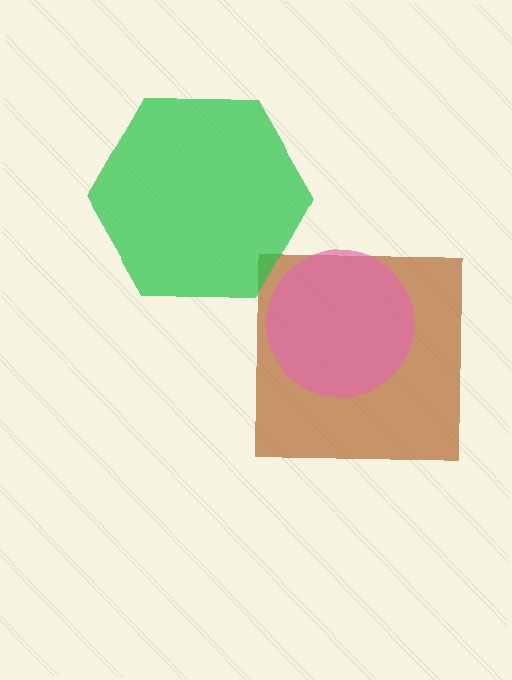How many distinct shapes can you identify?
There are 3 distinct shapes: a brown square, a green hexagon, a pink circle.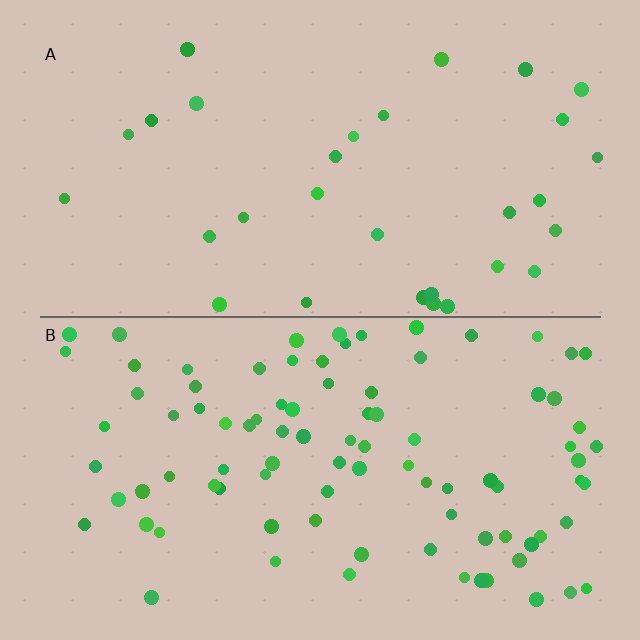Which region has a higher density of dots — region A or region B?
B (the bottom).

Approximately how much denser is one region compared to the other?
Approximately 3.0× — region B over region A.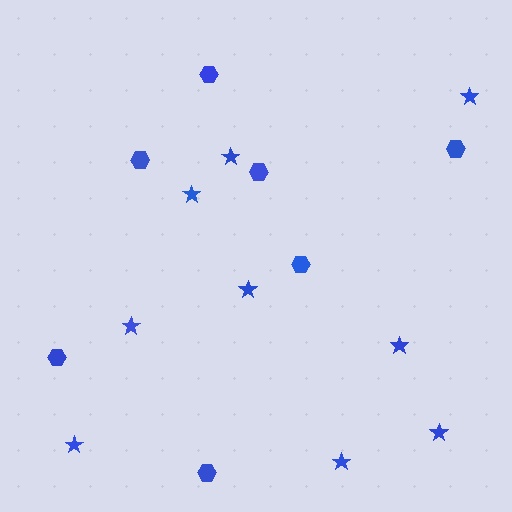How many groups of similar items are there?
There are 2 groups: one group of stars (9) and one group of hexagons (7).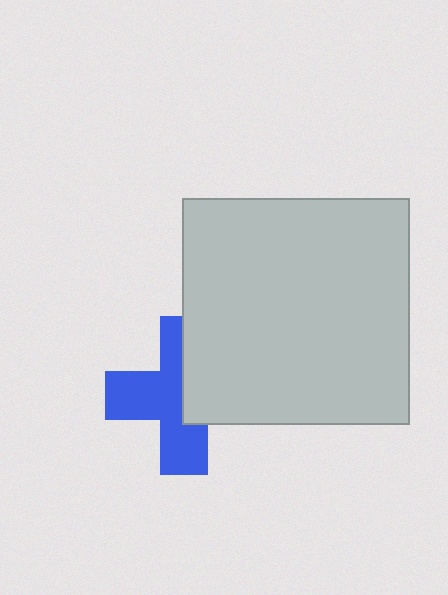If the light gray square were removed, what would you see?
You would see the complete blue cross.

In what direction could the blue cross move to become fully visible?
The blue cross could move left. That would shift it out from behind the light gray square entirely.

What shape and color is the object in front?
The object in front is a light gray square.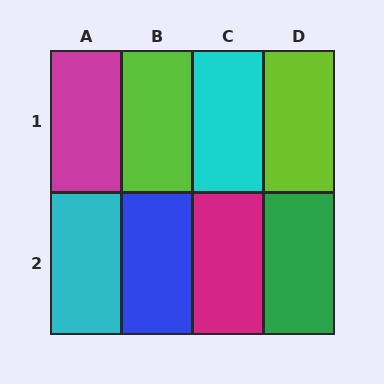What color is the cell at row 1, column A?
Magenta.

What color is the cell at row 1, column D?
Lime.